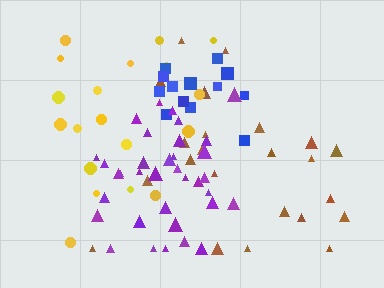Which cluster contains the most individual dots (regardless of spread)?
Purple (35).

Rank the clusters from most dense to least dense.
purple, blue, yellow, brown.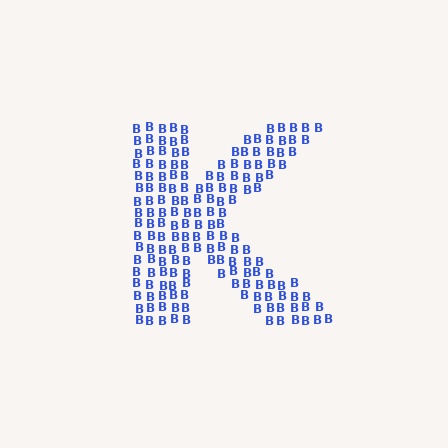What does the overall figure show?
The overall figure shows the letter K.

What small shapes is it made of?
It is made of small letter B's.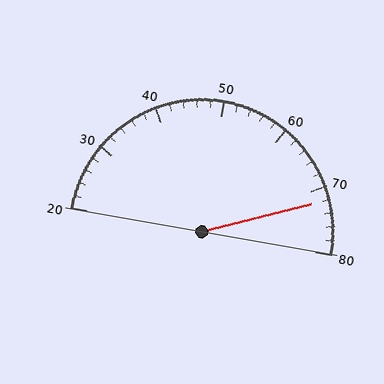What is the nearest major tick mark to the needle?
The nearest major tick mark is 70.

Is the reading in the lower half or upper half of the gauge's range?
The reading is in the upper half of the range (20 to 80).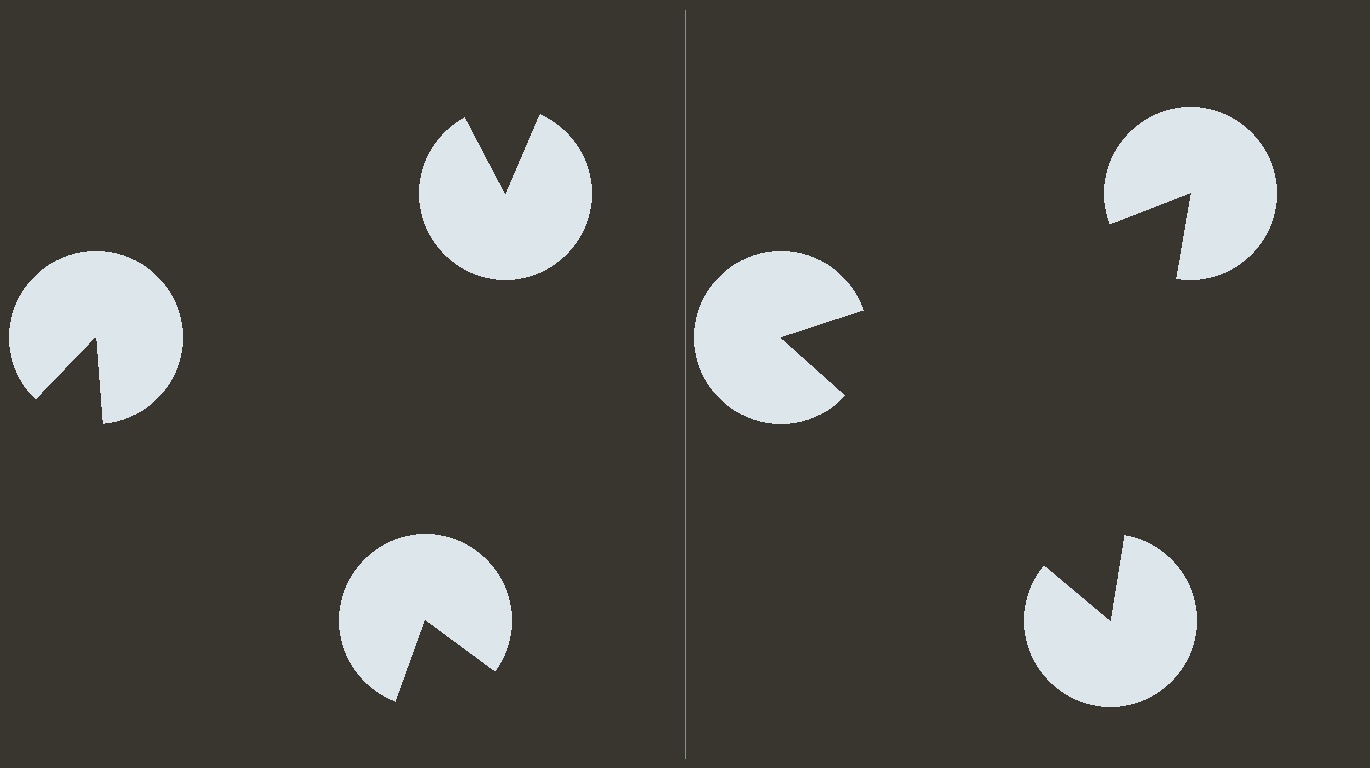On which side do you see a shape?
An illusory triangle appears on the right side. On the left side the wedge cuts are rotated, so no coherent shape forms.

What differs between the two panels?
The pac-man discs are positioned identically on both sides; only the wedge orientations differ. On the right they align to a triangle; on the left they are misaligned.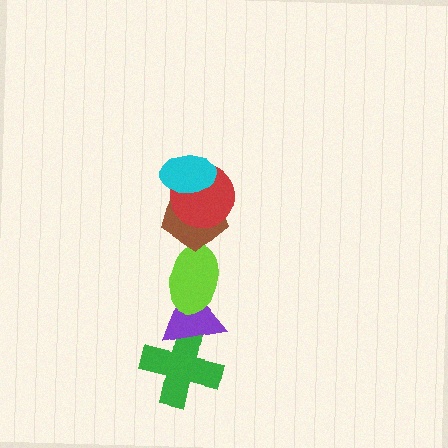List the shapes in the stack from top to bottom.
From top to bottom: the cyan ellipse, the red circle, the brown pentagon, the lime ellipse, the purple triangle, the green cross.